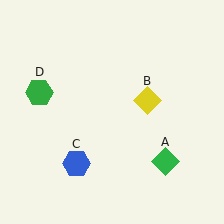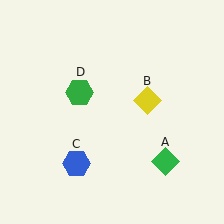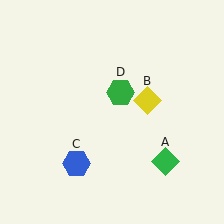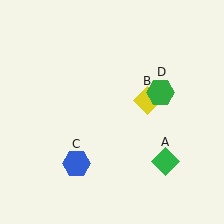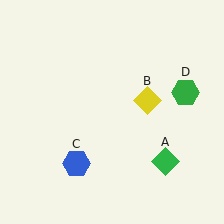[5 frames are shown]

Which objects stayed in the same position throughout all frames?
Green diamond (object A) and yellow diamond (object B) and blue hexagon (object C) remained stationary.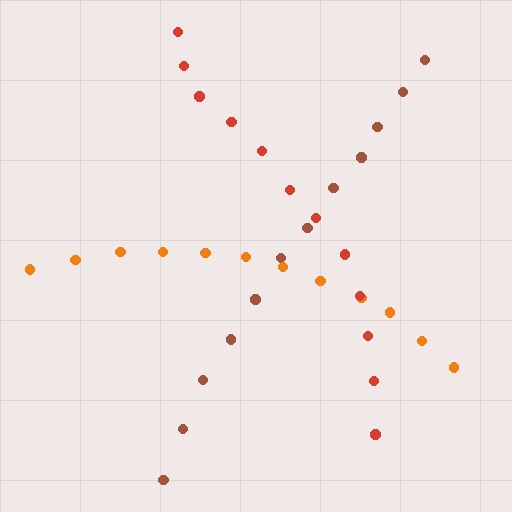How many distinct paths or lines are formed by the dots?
There are 3 distinct paths.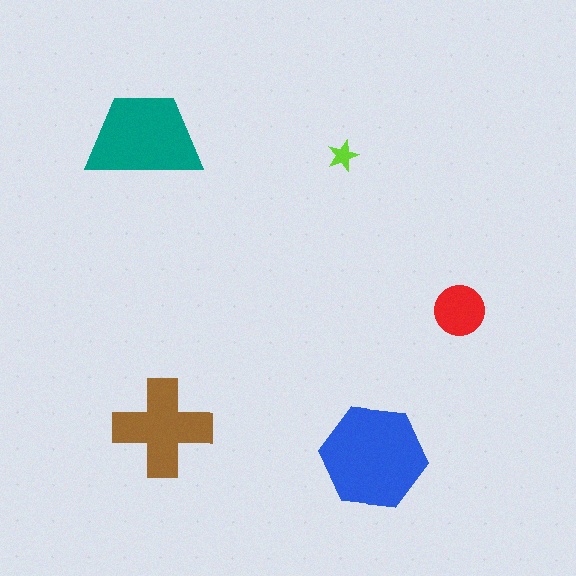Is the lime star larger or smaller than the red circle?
Smaller.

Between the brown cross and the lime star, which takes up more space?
The brown cross.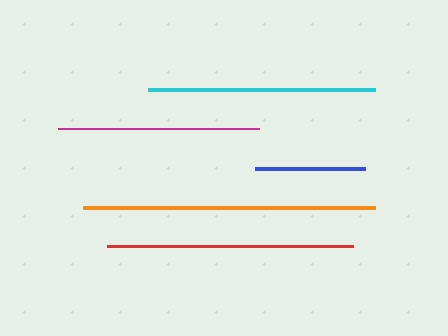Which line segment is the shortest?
The blue line is the shortest at approximately 110 pixels.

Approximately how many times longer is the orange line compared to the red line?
The orange line is approximately 1.2 times the length of the red line.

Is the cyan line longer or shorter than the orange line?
The orange line is longer than the cyan line.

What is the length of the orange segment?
The orange segment is approximately 292 pixels long.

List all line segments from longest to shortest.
From longest to shortest: orange, red, cyan, magenta, blue.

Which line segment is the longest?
The orange line is the longest at approximately 292 pixels.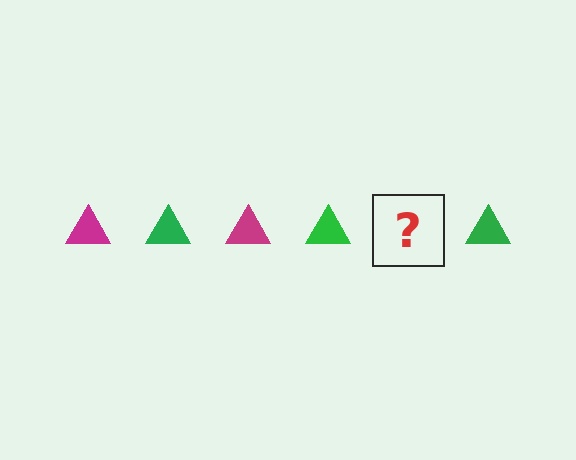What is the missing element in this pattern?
The missing element is a magenta triangle.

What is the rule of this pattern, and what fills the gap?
The rule is that the pattern cycles through magenta, green triangles. The gap should be filled with a magenta triangle.